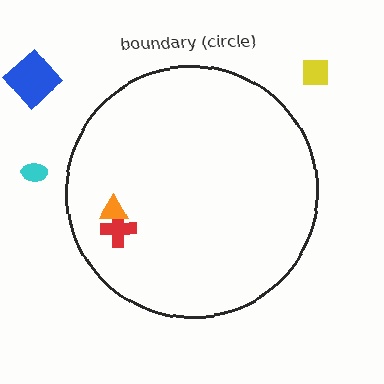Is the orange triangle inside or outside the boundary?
Inside.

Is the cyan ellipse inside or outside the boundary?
Outside.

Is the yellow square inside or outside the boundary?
Outside.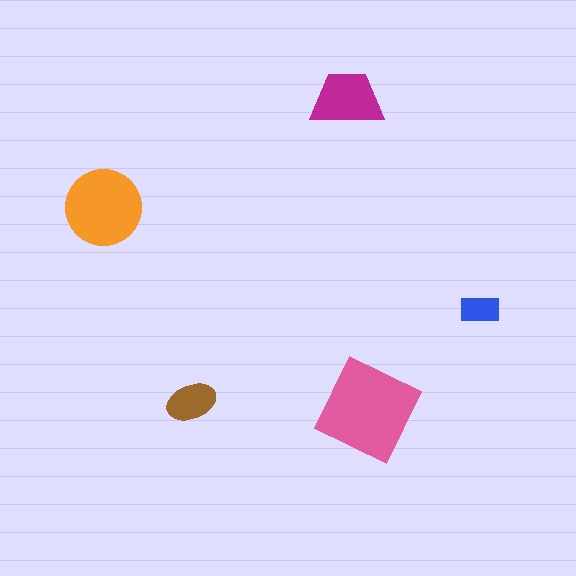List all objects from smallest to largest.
The blue rectangle, the brown ellipse, the magenta trapezoid, the orange circle, the pink diamond.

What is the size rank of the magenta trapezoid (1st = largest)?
3rd.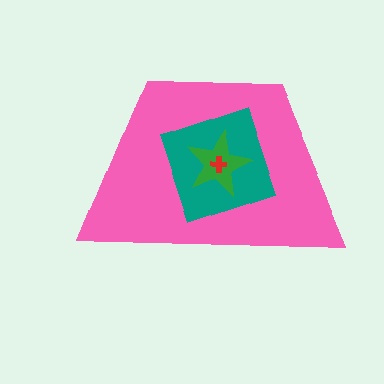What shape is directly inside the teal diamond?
The green star.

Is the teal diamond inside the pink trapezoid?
Yes.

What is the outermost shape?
The pink trapezoid.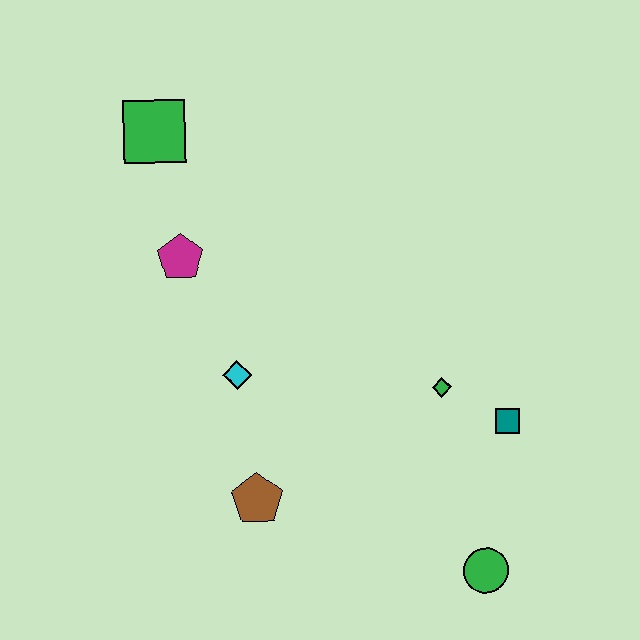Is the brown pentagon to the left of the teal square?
Yes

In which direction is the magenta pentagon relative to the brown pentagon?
The magenta pentagon is above the brown pentagon.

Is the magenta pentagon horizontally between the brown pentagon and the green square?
Yes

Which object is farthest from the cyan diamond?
The green circle is farthest from the cyan diamond.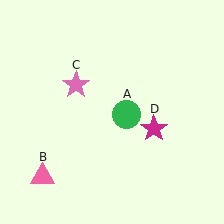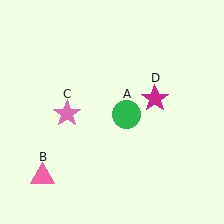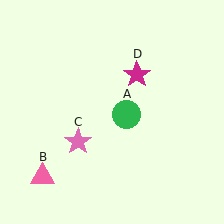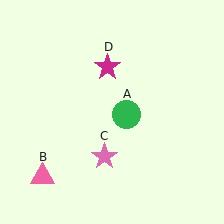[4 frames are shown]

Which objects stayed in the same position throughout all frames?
Green circle (object A) and pink triangle (object B) remained stationary.